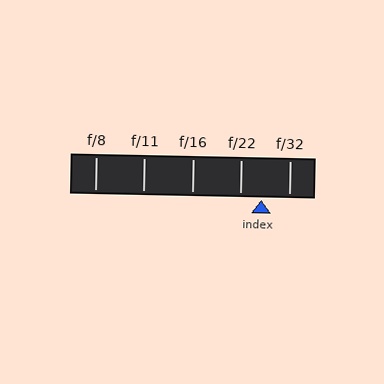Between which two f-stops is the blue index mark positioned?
The index mark is between f/22 and f/32.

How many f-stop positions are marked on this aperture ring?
There are 5 f-stop positions marked.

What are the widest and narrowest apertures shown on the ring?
The widest aperture shown is f/8 and the narrowest is f/32.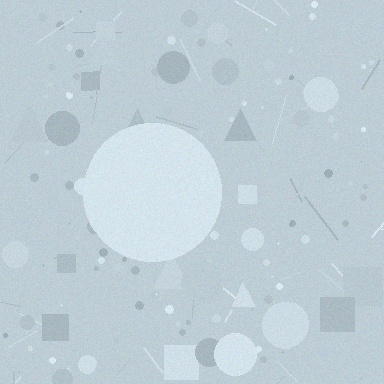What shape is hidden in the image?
A circle is hidden in the image.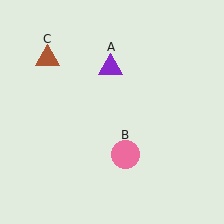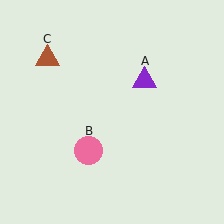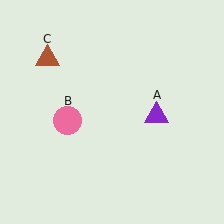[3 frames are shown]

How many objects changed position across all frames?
2 objects changed position: purple triangle (object A), pink circle (object B).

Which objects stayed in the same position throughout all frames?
Brown triangle (object C) remained stationary.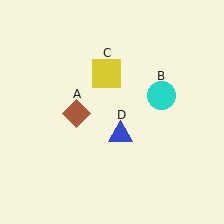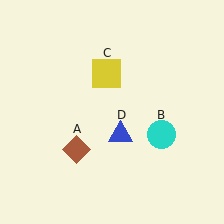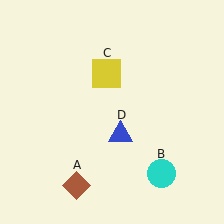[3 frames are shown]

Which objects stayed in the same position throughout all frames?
Yellow square (object C) and blue triangle (object D) remained stationary.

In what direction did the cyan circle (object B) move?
The cyan circle (object B) moved down.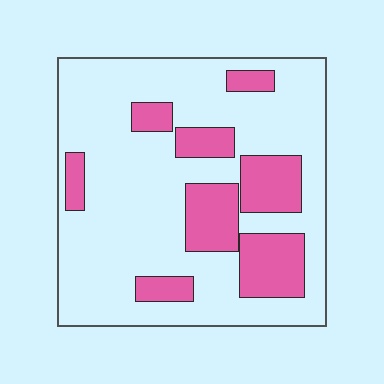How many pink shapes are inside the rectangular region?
8.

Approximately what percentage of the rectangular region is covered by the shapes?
Approximately 25%.